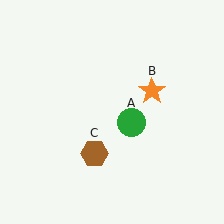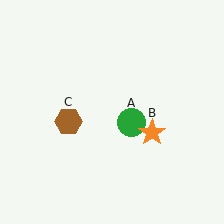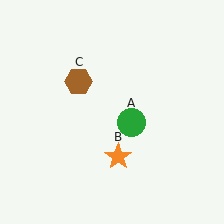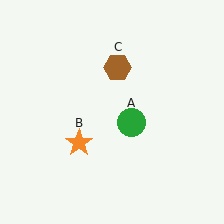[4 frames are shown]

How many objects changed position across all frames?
2 objects changed position: orange star (object B), brown hexagon (object C).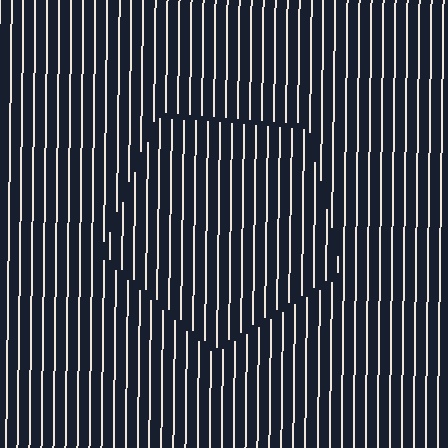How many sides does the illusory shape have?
5 sides — the line-ends trace a pentagon.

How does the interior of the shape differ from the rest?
The interior of the shape contains the same grating, shifted by half a period — the contour is defined by the phase discontinuity where line-ends from the inner and outer gratings abut.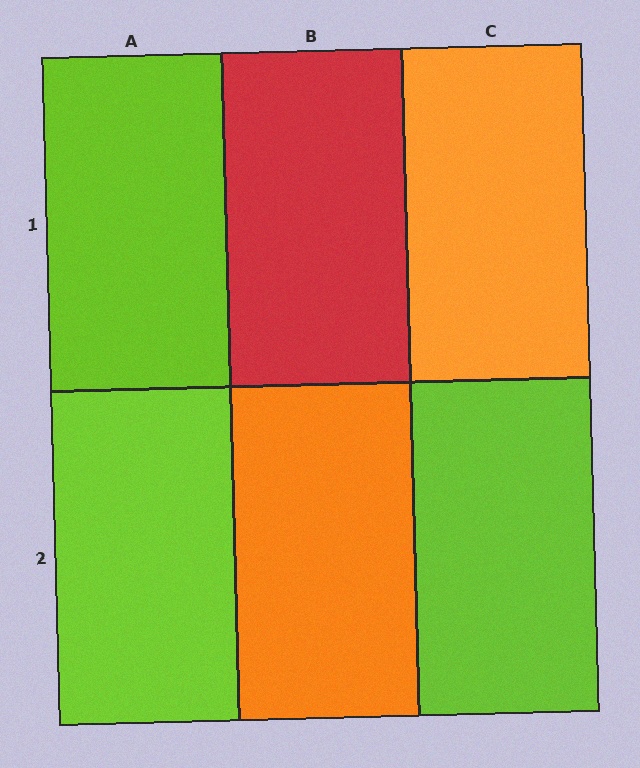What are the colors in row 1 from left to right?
Lime, red, orange.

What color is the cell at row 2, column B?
Orange.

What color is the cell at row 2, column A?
Lime.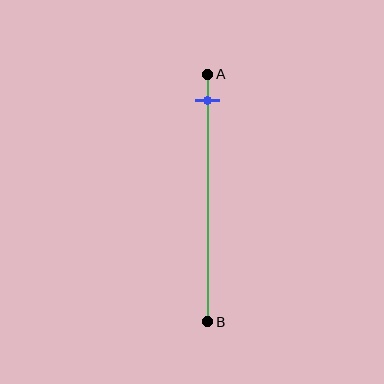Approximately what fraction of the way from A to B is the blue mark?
The blue mark is approximately 10% of the way from A to B.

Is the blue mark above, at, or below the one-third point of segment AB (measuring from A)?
The blue mark is above the one-third point of segment AB.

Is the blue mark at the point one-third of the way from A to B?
No, the mark is at about 10% from A, not at the 33% one-third point.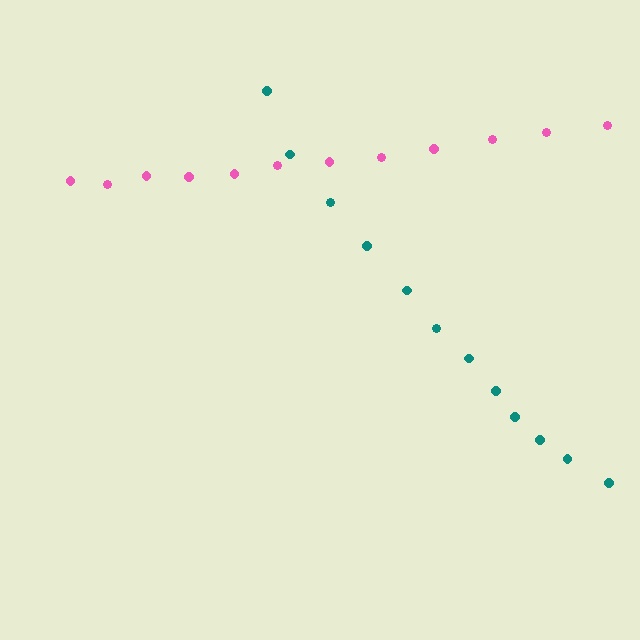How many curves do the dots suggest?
There are 2 distinct paths.